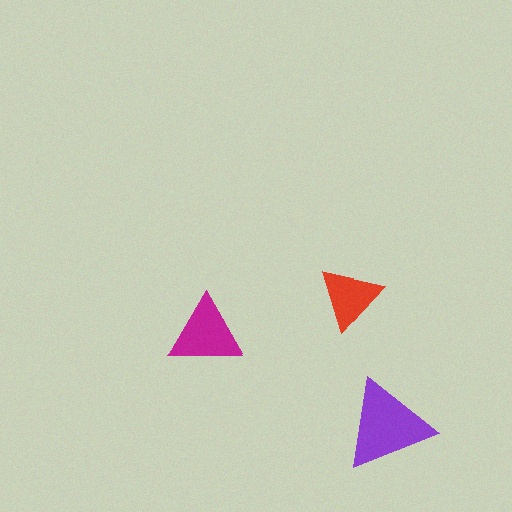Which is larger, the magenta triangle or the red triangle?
The magenta one.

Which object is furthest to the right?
The purple triangle is rightmost.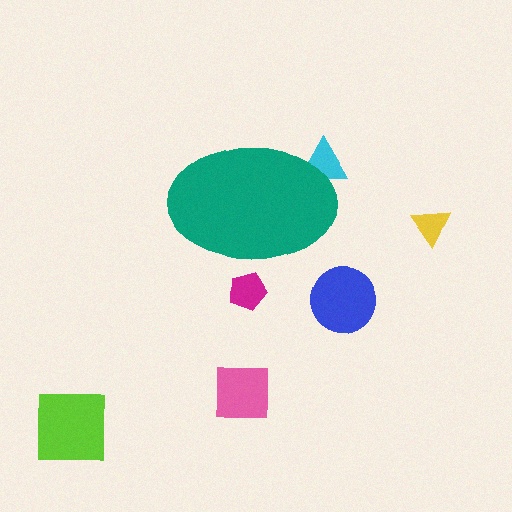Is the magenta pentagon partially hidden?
Yes, the magenta pentagon is partially hidden behind the teal ellipse.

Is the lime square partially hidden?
No, the lime square is fully visible.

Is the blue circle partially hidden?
No, the blue circle is fully visible.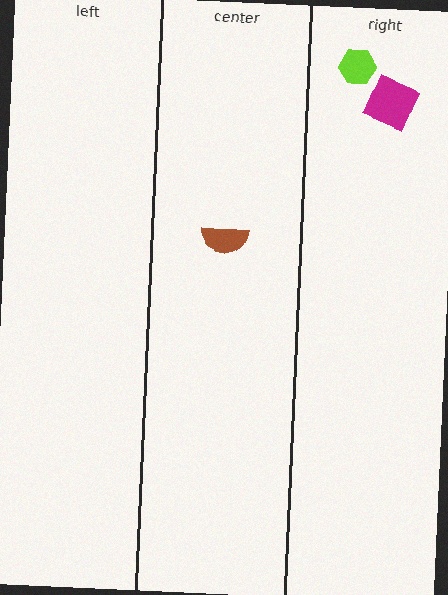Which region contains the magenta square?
The right region.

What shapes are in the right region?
The magenta square, the lime hexagon.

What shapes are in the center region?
The brown semicircle.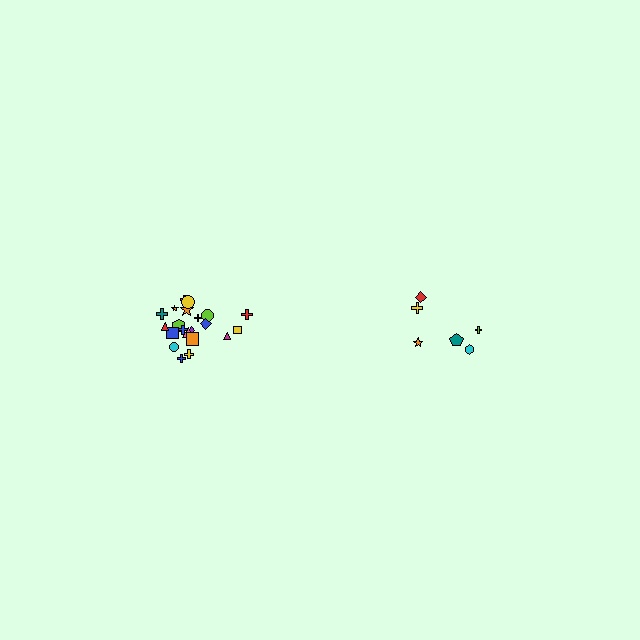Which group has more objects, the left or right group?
The left group.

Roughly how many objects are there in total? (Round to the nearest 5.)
Roughly 30 objects in total.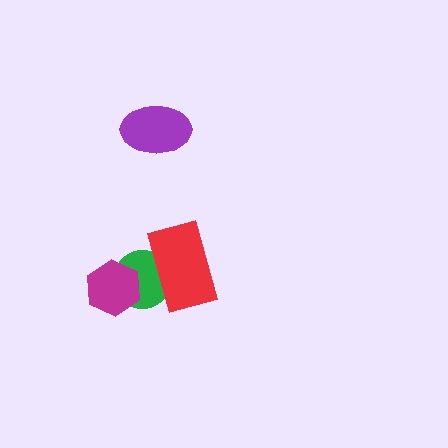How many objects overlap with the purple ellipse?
0 objects overlap with the purple ellipse.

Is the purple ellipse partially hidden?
No, no other shape covers it.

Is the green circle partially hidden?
Yes, it is partially covered by another shape.